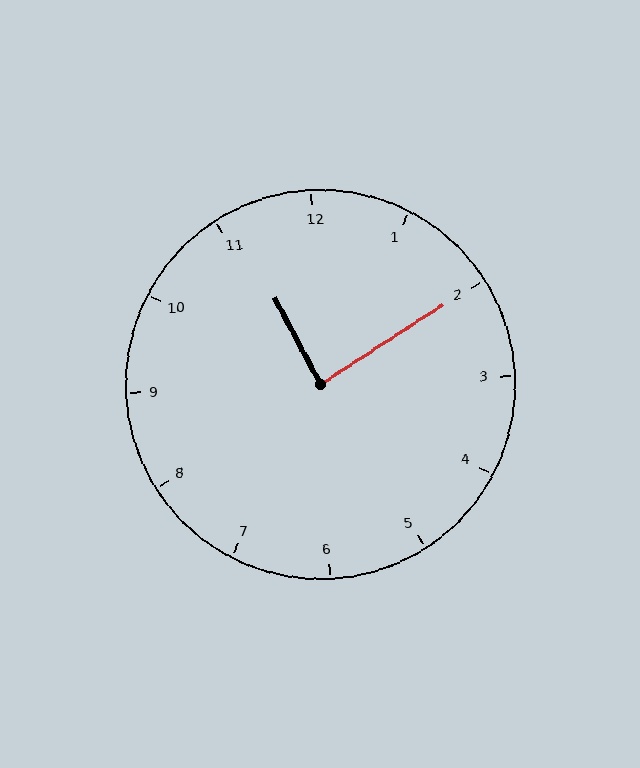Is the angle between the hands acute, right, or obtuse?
It is right.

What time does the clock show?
11:10.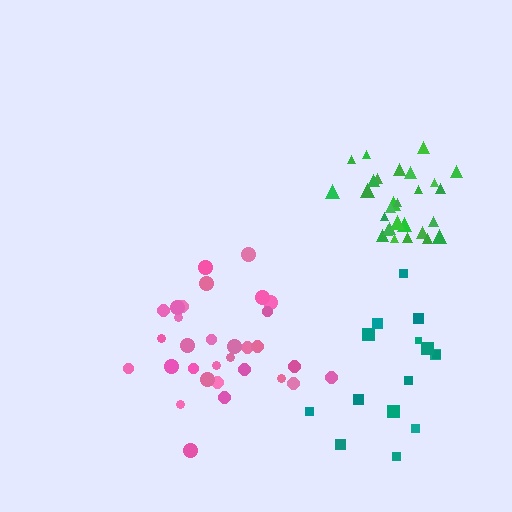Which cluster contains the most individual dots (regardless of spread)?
Pink (31).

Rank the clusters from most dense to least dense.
green, pink, teal.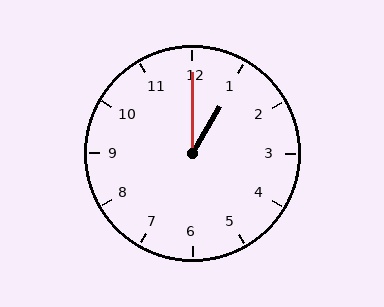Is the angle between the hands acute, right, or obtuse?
It is acute.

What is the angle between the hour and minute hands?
Approximately 30 degrees.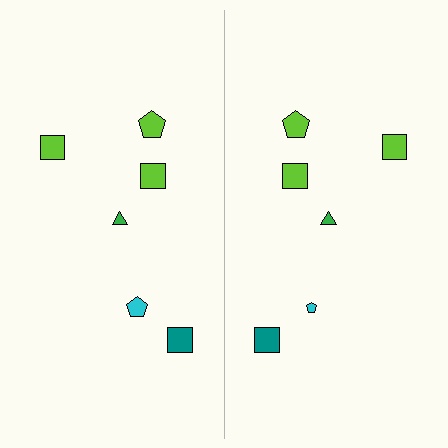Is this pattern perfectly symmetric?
No, the pattern is not perfectly symmetric. The cyan pentagon on the right side has a different size than its mirror counterpart.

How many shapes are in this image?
There are 12 shapes in this image.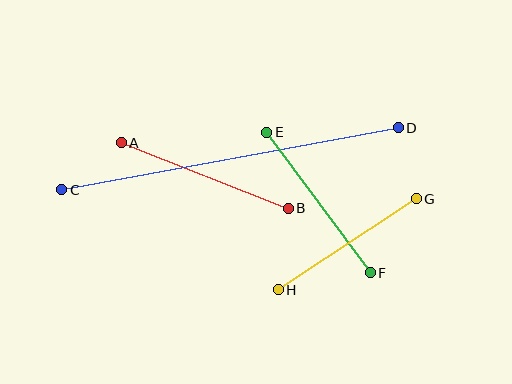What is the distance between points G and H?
The distance is approximately 165 pixels.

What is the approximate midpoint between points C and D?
The midpoint is at approximately (230, 159) pixels.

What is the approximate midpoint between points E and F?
The midpoint is at approximately (318, 202) pixels.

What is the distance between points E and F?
The distance is approximately 174 pixels.